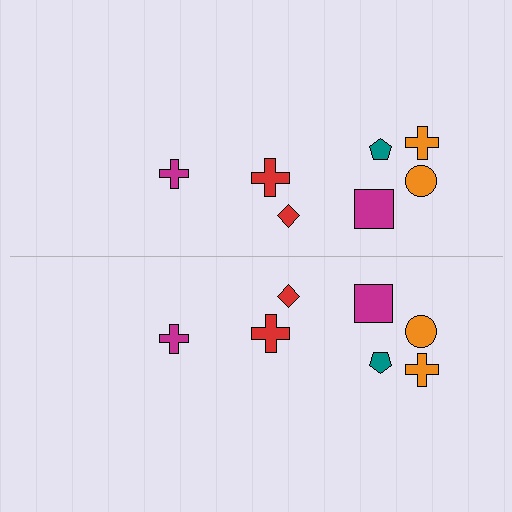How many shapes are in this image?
There are 14 shapes in this image.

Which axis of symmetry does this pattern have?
The pattern has a horizontal axis of symmetry running through the center of the image.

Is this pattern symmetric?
Yes, this pattern has bilateral (reflection) symmetry.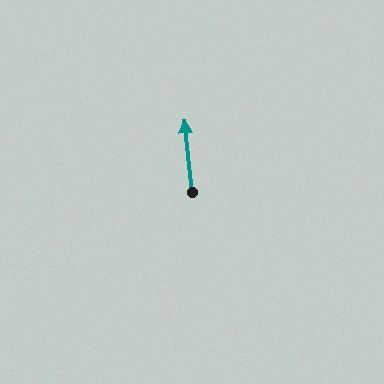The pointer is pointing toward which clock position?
Roughly 12 o'clock.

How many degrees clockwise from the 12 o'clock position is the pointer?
Approximately 354 degrees.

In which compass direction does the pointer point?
North.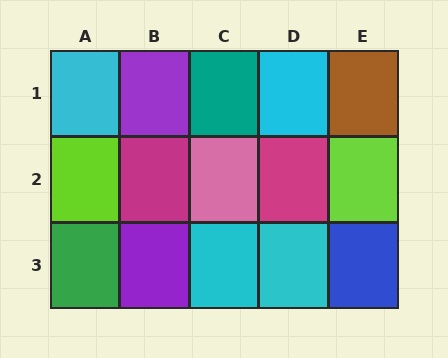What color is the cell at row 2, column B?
Magenta.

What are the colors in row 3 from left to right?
Green, purple, cyan, cyan, blue.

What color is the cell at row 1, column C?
Teal.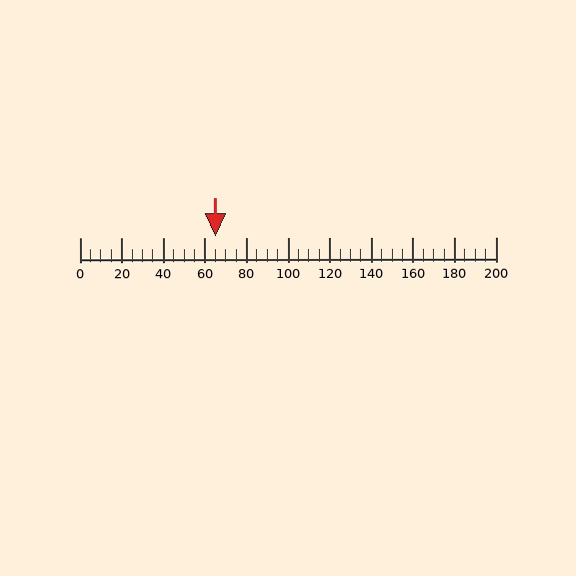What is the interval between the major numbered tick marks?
The major tick marks are spaced 20 units apart.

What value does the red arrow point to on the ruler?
The red arrow points to approximately 65.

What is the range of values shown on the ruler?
The ruler shows values from 0 to 200.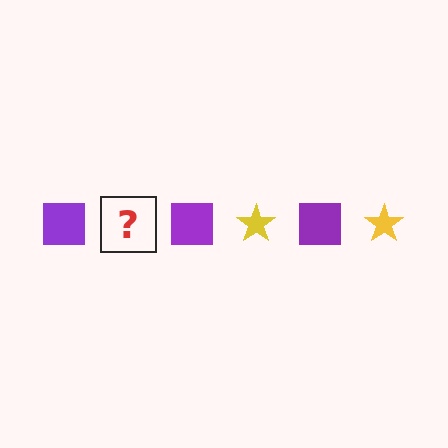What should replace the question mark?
The question mark should be replaced with a yellow star.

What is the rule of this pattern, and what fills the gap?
The rule is that the pattern alternates between purple square and yellow star. The gap should be filled with a yellow star.